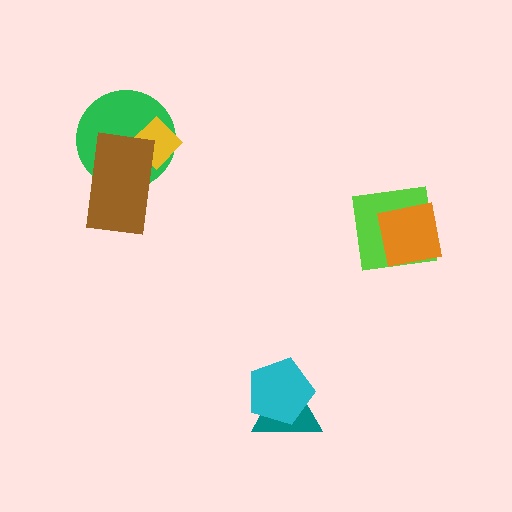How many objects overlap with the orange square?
1 object overlaps with the orange square.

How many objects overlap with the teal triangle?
1 object overlaps with the teal triangle.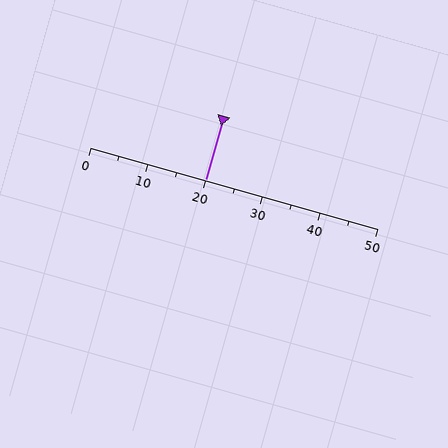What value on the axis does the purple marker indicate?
The marker indicates approximately 20.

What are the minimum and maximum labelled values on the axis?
The axis runs from 0 to 50.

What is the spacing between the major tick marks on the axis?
The major ticks are spaced 10 apart.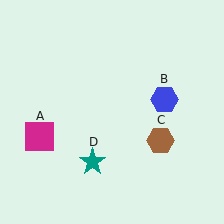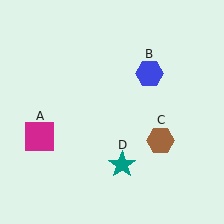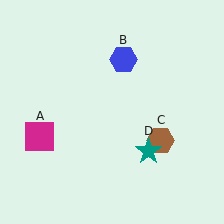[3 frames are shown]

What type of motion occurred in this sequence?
The blue hexagon (object B), teal star (object D) rotated counterclockwise around the center of the scene.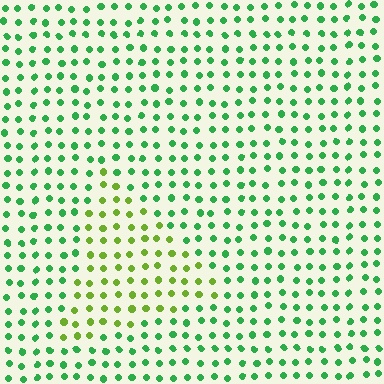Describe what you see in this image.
The image is filled with small green elements in a uniform arrangement. A triangle-shaped region is visible where the elements are tinted to a slightly different hue, forming a subtle color boundary.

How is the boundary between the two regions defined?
The boundary is defined purely by a slight shift in hue (about 44 degrees). Spacing, size, and orientation are identical on both sides.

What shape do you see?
I see a triangle.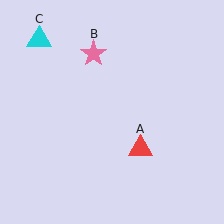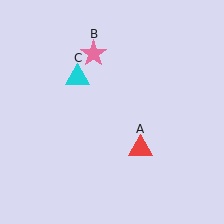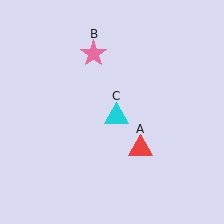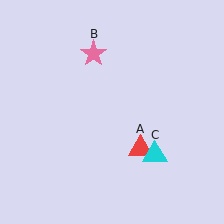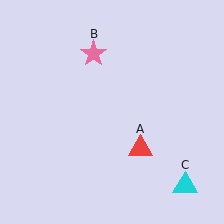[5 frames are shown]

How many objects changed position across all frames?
1 object changed position: cyan triangle (object C).